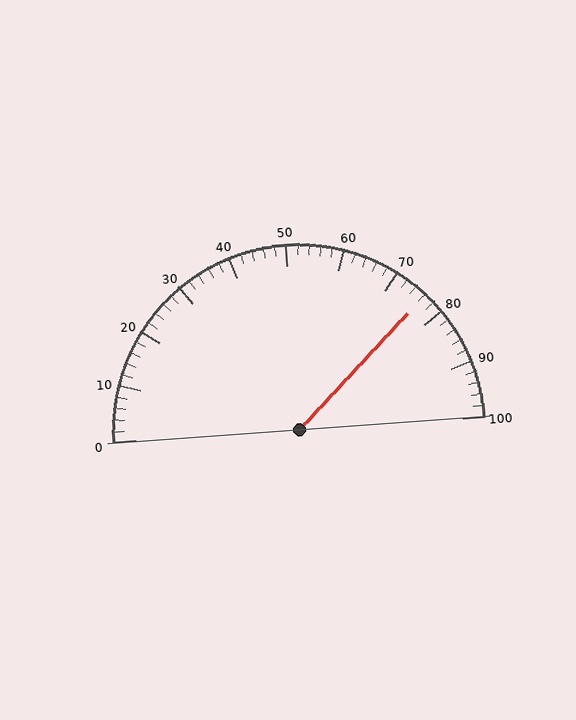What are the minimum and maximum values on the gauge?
The gauge ranges from 0 to 100.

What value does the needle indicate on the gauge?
The needle indicates approximately 76.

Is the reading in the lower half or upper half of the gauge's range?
The reading is in the upper half of the range (0 to 100).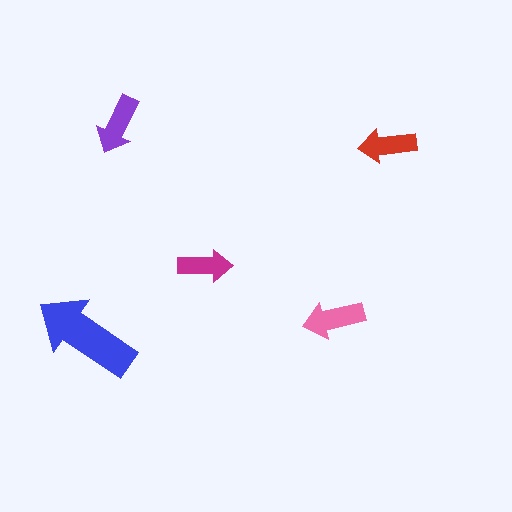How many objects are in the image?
There are 5 objects in the image.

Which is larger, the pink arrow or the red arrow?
The pink one.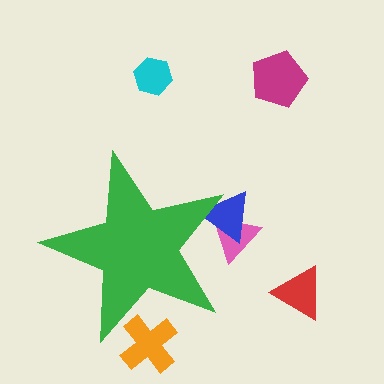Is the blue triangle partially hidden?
Yes, the blue triangle is partially hidden behind the green star.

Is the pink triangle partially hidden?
Yes, the pink triangle is partially hidden behind the green star.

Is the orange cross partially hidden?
Yes, the orange cross is partially hidden behind the green star.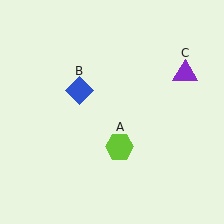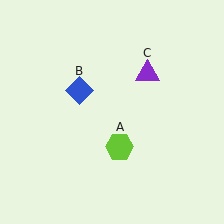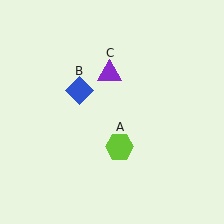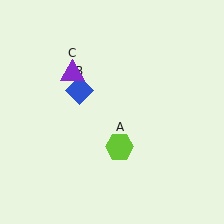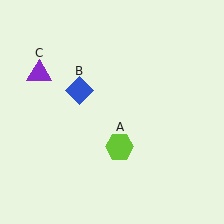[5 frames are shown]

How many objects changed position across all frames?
1 object changed position: purple triangle (object C).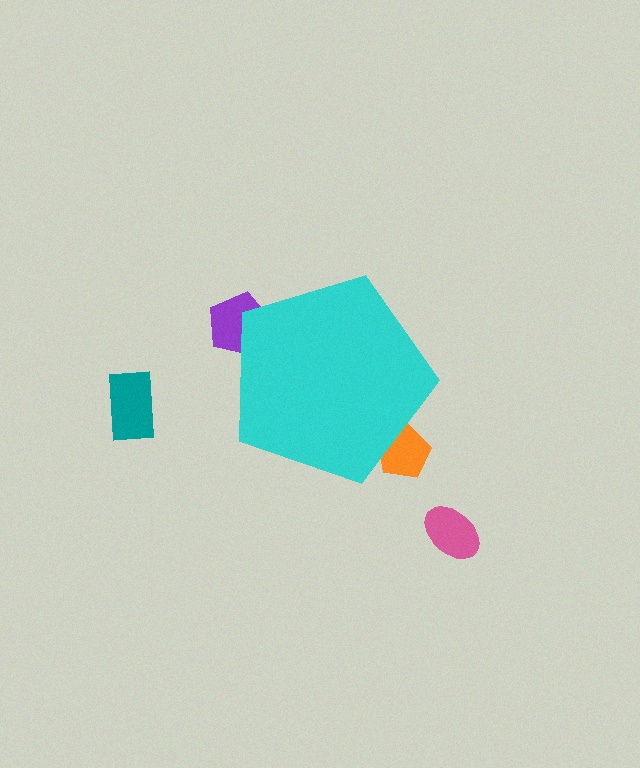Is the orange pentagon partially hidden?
Yes, the orange pentagon is partially hidden behind the cyan pentagon.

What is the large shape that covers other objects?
A cyan pentagon.